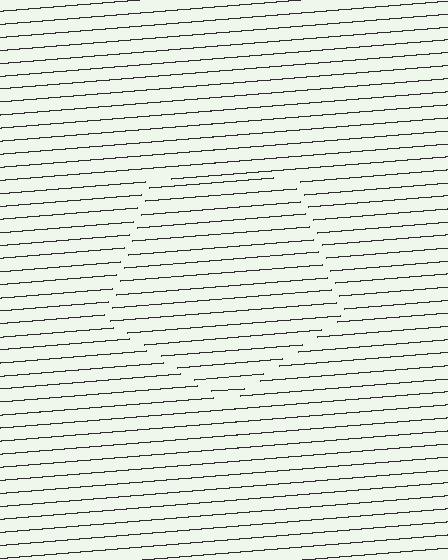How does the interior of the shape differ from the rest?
The interior of the shape contains the same grating, shifted by half a period — the contour is defined by the phase discontinuity where line-ends from the inner and outer gratings abut.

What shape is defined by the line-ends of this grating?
An illusory pentagon. The interior of the shape contains the same grating, shifted by half a period — the contour is defined by the phase discontinuity where line-ends from the inner and outer gratings abut.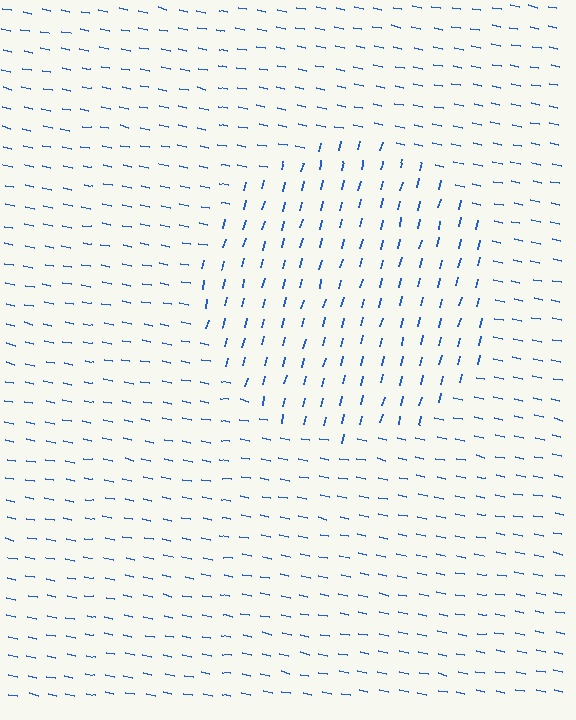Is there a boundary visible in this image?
Yes, there is a texture boundary formed by a change in line orientation.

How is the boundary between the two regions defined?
The boundary is defined purely by a change in line orientation (approximately 88 degrees difference). All lines are the same color and thickness.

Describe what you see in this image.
The image is filled with small blue line segments. A circle region in the image has lines oriented differently from the surrounding lines, creating a visible texture boundary.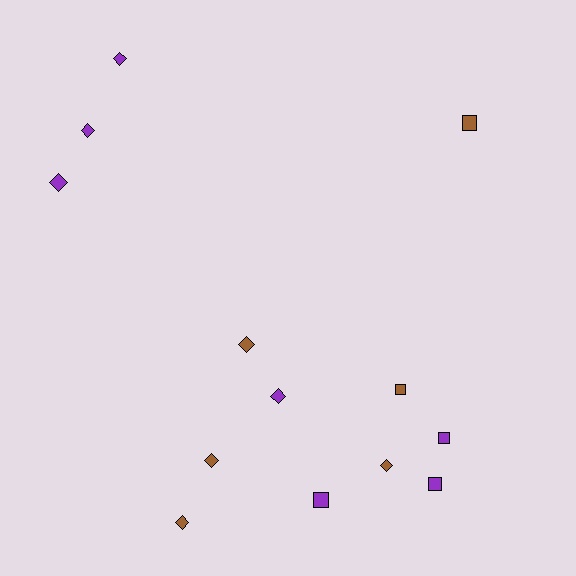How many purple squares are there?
There are 3 purple squares.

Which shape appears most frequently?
Diamond, with 8 objects.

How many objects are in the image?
There are 13 objects.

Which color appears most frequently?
Purple, with 7 objects.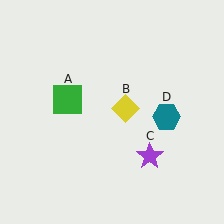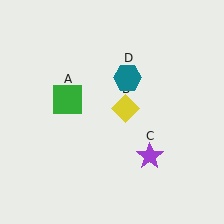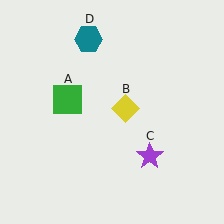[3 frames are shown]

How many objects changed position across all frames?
1 object changed position: teal hexagon (object D).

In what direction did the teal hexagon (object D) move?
The teal hexagon (object D) moved up and to the left.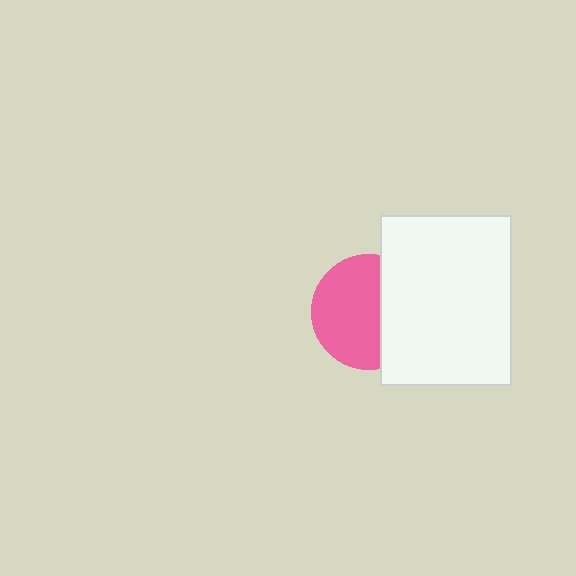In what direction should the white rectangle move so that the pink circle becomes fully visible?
The white rectangle should move right. That is the shortest direction to clear the overlap and leave the pink circle fully visible.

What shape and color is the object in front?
The object in front is a white rectangle.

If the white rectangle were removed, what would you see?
You would see the complete pink circle.